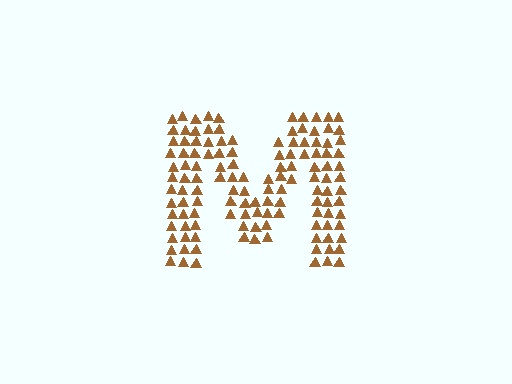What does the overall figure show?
The overall figure shows the letter M.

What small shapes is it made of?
It is made of small triangles.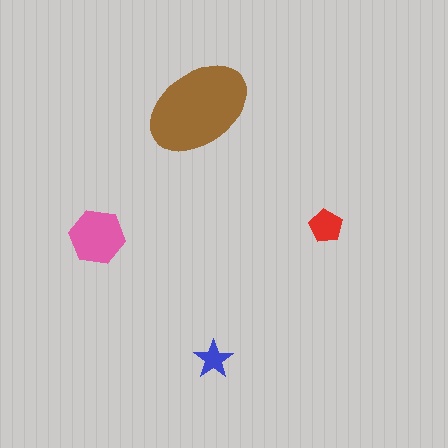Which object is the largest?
The brown ellipse.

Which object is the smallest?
The blue star.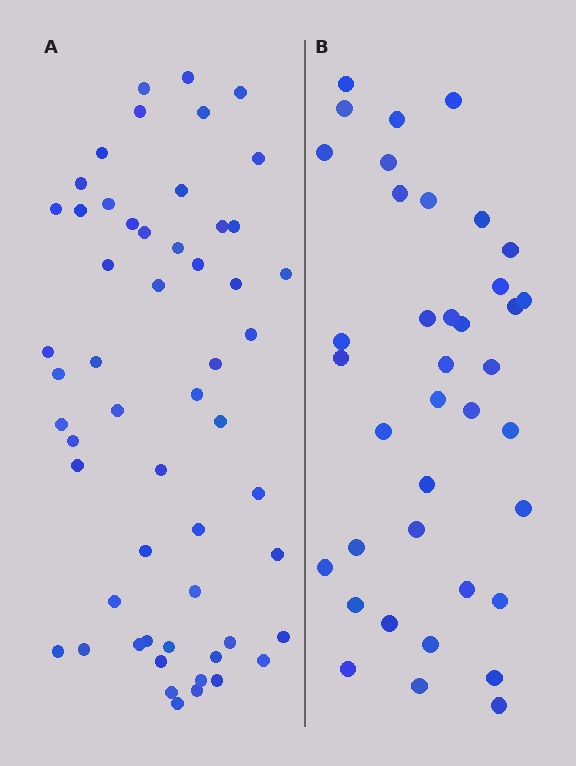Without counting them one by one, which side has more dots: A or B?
Region A (the left region) has more dots.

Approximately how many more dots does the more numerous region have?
Region A has approximately 15 more dots than region B.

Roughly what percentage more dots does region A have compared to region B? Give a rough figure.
About 45% more.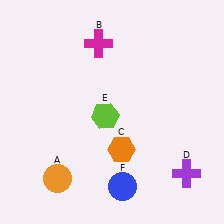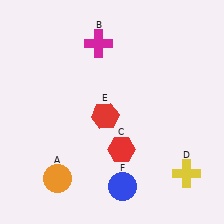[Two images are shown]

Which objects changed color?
C changed from orange to red. D changed from purple to yellow. E changed from lime to red.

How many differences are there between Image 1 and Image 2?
There are 3 differences between the two images.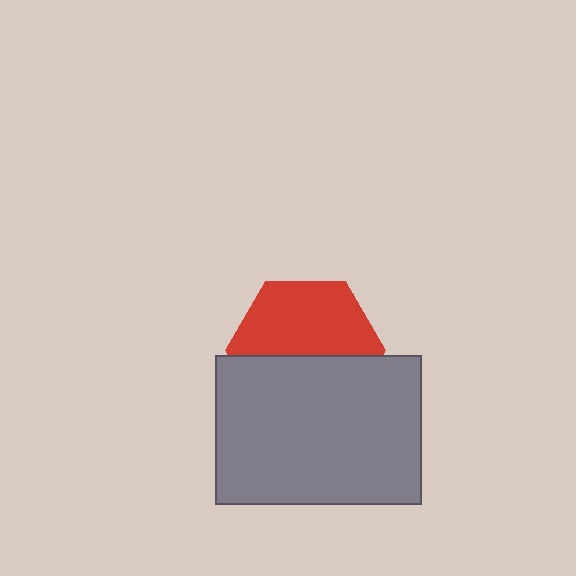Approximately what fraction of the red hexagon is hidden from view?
Roughly 45% of the red hexagon is hidden behind the gray rectangle.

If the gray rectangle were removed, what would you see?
You would see the complete red hexagon.